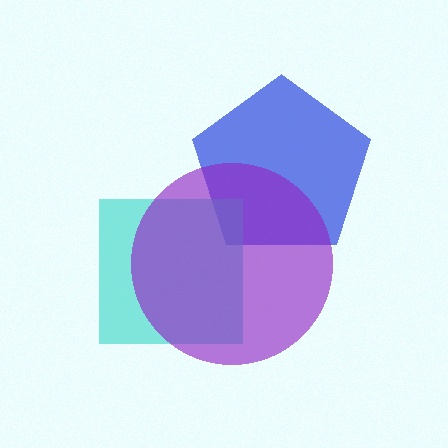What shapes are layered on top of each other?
The layered shapes are: a blue pentagon, a cyan square, a purple circle.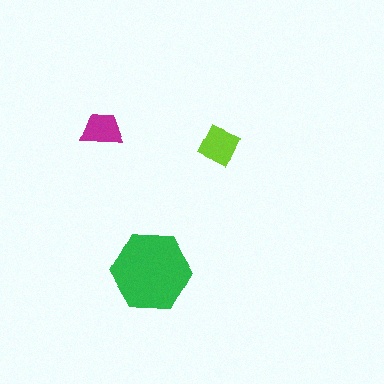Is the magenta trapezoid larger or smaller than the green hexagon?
Smaller.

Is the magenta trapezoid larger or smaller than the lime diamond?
Smaller.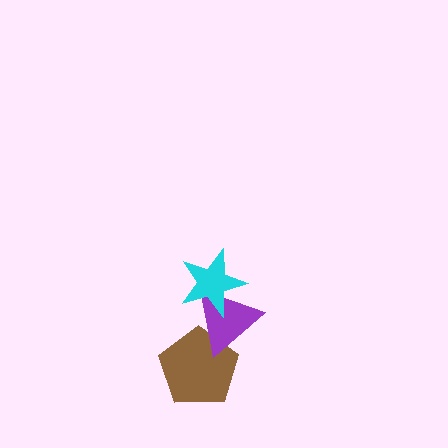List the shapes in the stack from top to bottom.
From top to bottom: the cyan star, the purple triangle, the brown pentagon.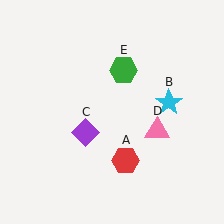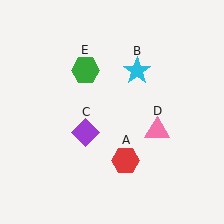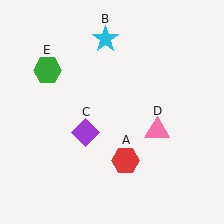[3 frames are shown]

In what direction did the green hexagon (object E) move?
The green hexagon (object E) moved left.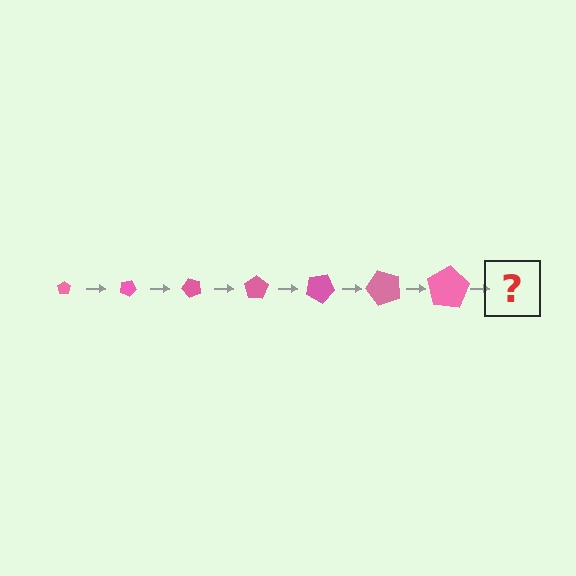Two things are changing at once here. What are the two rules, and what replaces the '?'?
The two rules are that the pentagon grows larger each step and it rotates 25 degrees each step. The '?' should be a pentagon, larger than the previous one and rotated 175 degrees from the start.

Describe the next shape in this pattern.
It should be a pentagon, larger than the previous one and rotated 175 degrees from the start.